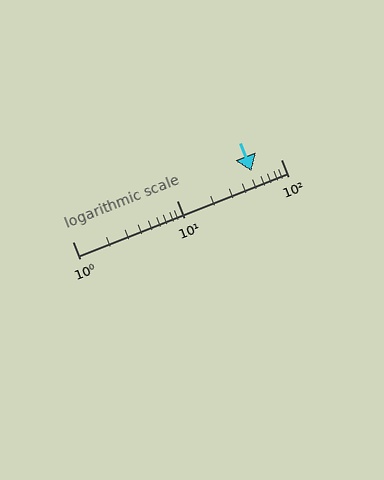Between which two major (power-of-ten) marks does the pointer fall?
The pointer is between 10 and 100.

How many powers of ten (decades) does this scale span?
The scale spans 2 decades, from 1 to 100.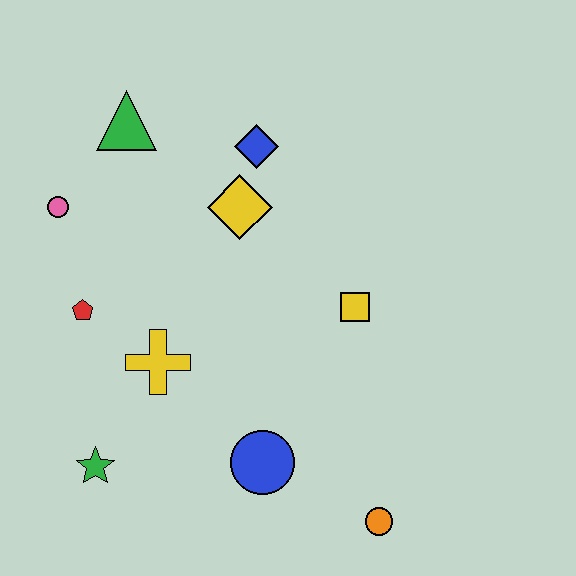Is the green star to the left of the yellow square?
Yes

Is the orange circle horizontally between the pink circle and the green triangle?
No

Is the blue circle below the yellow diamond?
Yes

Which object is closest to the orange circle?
The blue circle is closest to the orange circle.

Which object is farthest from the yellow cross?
The orange circle is farthest from the yellow cross.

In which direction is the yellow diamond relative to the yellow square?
The yellow diamond is to the left of the yellow square.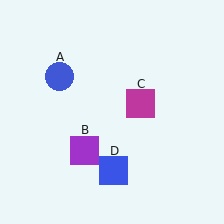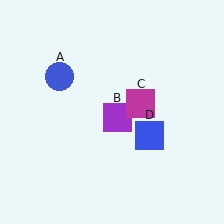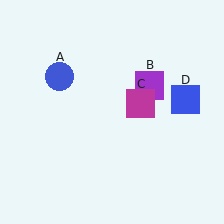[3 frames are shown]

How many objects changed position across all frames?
2 objects changed position: purple square (object B), blue square (object D).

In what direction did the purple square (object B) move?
The purple square (object B) moved up and to the right.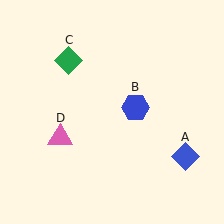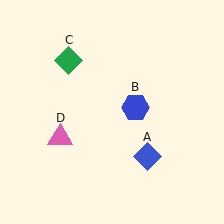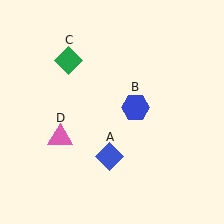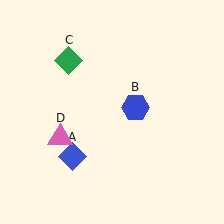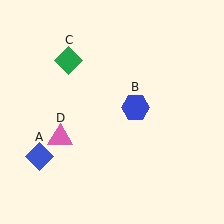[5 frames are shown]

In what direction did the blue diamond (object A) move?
The blue diamond (object A) moved left.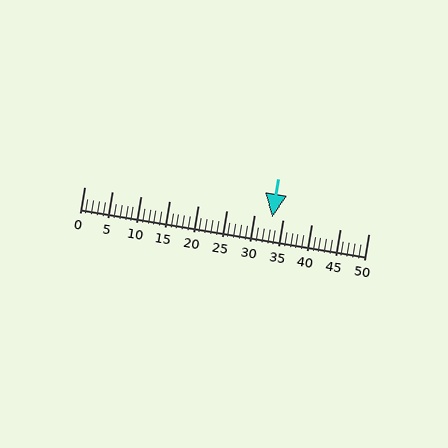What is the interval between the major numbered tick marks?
The major tick marks are spaced 5 units apart.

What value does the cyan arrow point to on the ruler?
The cyan arrow points to approximately 33.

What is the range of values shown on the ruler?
The ruler shows values from 0 to 50.